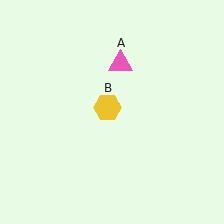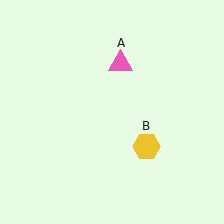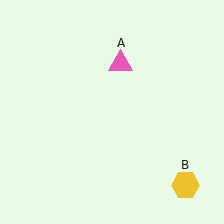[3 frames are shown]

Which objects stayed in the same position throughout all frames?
Pink triangle (object A) remained stationary.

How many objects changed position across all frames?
1 object changed position: yellow hexagon (object B).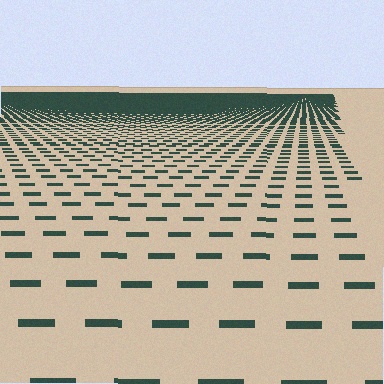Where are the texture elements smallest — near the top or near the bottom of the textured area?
Near the top.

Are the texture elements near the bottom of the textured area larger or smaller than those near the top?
Larger. Near the bottom, elements are closer to the viewer and appear at a bigger on-screen size.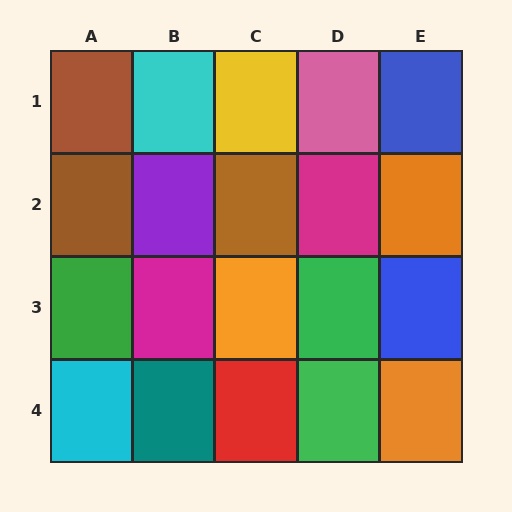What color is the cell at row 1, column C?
Yellow.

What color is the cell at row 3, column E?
Blue.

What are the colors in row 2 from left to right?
Brown, purple, brown, magenta, orange.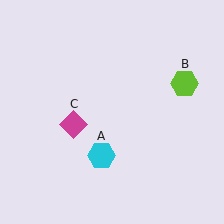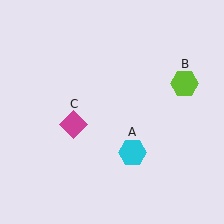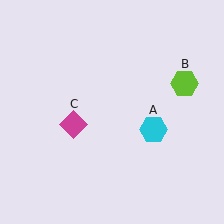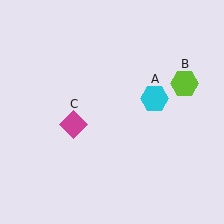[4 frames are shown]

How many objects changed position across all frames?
1 object changed position: cyan hexagon (object A).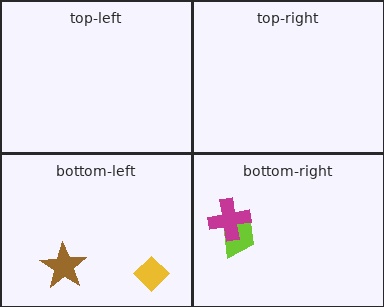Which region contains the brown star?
The bottom-left region.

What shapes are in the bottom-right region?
The lime trapezoid, the magenta cross.